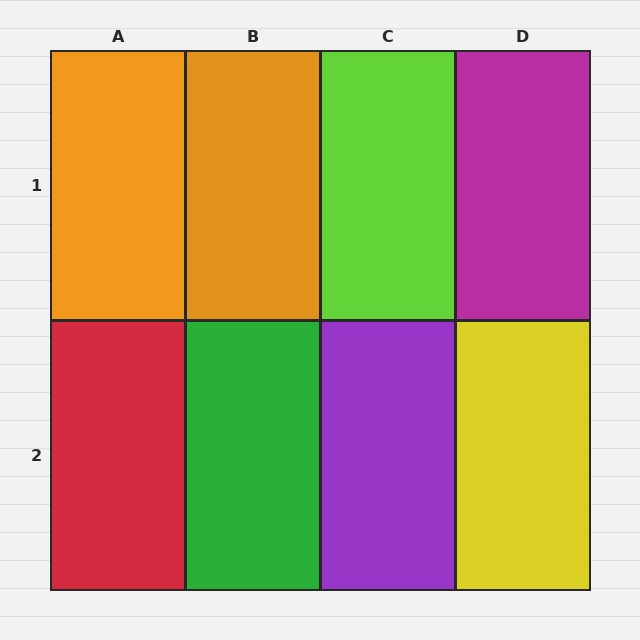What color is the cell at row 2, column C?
Purple.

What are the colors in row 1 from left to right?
Orange, orange, lime, magenta.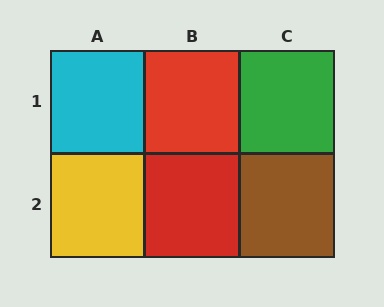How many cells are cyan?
1 cell is cyan.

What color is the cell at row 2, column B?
Red.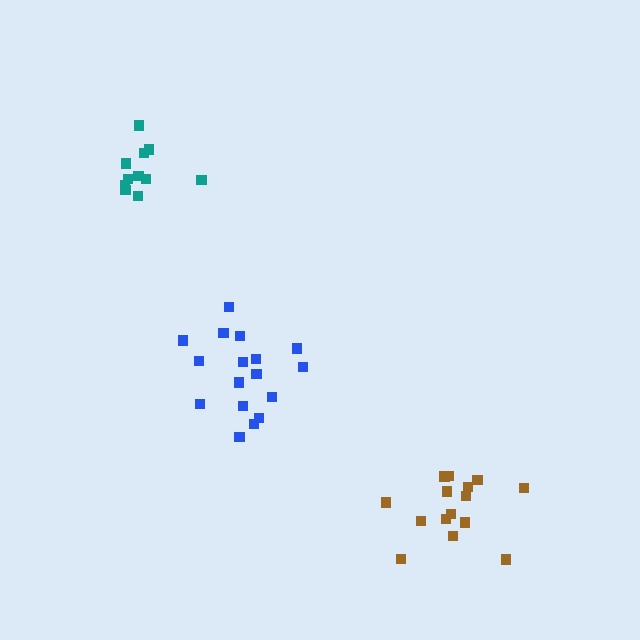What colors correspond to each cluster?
The clusters are colored: blue, brown, teal.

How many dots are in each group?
Group 1: 17 dots, Group 2: 15 dots, Group 3: 11 dots (43 total).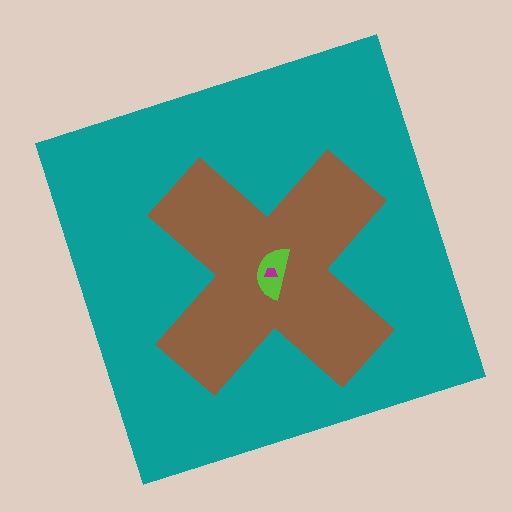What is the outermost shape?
The teal square.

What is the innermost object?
The magenta trapezoid.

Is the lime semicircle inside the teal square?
Yes.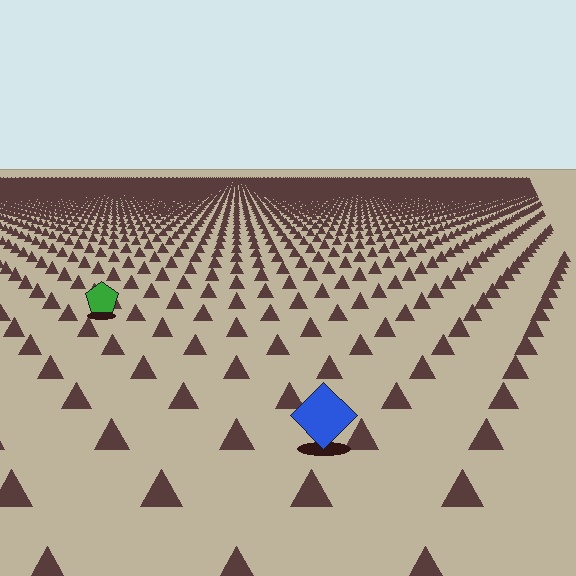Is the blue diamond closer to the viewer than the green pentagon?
Yes. The blue diamond is closer — you can tell from the texture gradient: the ground texture is coarser near it.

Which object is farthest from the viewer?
The green pentagon is farthest from the viewer. It appears smaller and the ground texture around it is denser.